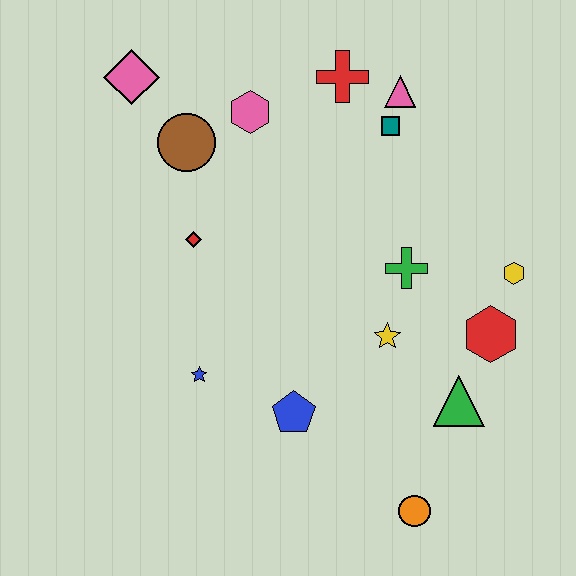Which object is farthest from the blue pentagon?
The pink diamond is farthest from the blue pentagon.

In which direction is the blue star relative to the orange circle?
The blue star is to the left of the orange circle.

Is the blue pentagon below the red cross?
Yes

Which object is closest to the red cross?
The pink triangle is closest to the red cross.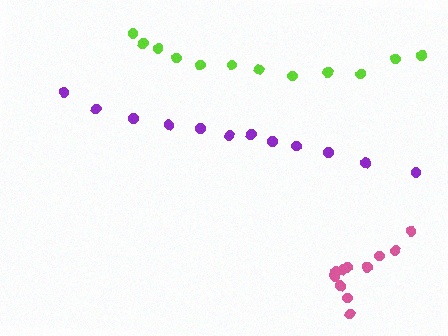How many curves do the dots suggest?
There are 3 distinct paths.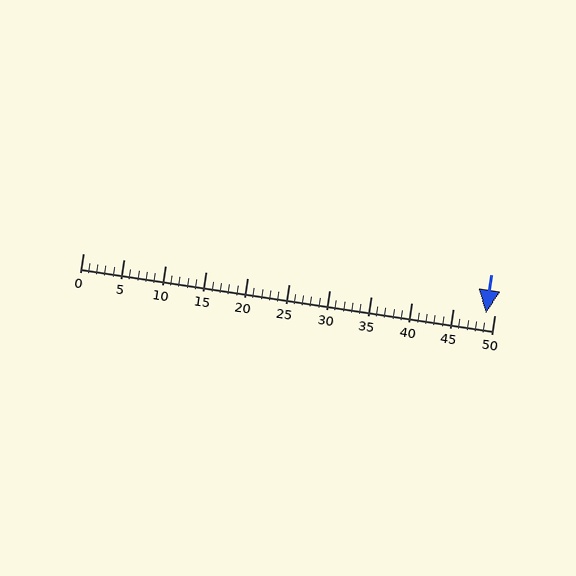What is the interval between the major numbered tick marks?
The major tick marks are spaced 5 units apart.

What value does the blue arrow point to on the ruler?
The blue arrow points to approximately 49.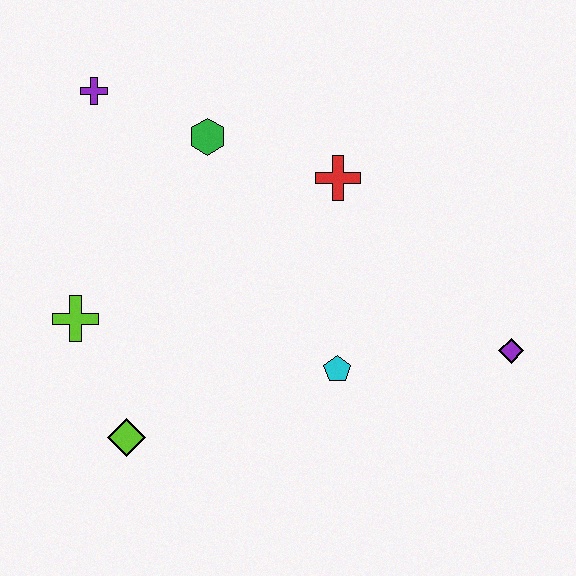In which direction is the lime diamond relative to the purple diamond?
The lime diamond is to the left of the purple diamond.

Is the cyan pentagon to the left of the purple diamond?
Yes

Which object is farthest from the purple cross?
The purple diamond is farthest from the purple cross.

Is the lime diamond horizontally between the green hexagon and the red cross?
No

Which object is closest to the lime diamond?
The lime cross is closest to the lime diamond.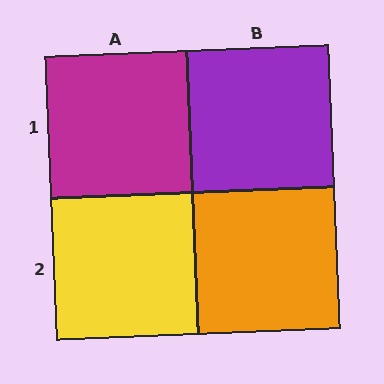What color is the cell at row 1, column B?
Purple.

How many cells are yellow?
1 cell is yellow.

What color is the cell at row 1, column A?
Magenta.